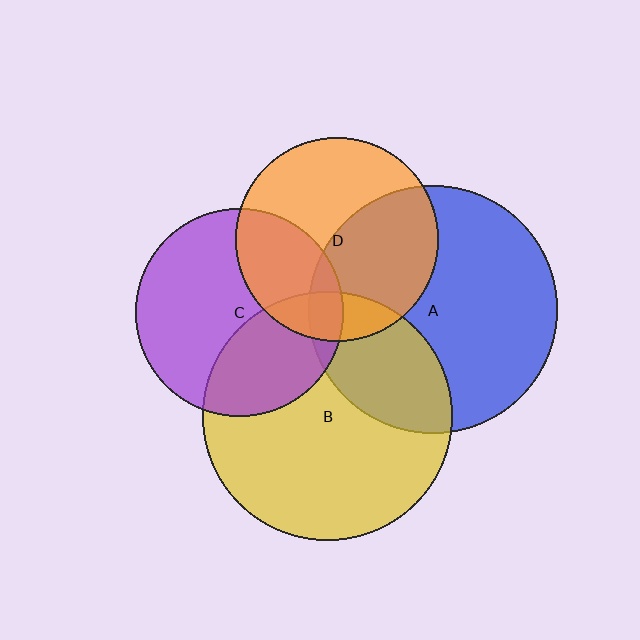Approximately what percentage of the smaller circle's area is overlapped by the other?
Approximately 45%.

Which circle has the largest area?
Circle B (yellow).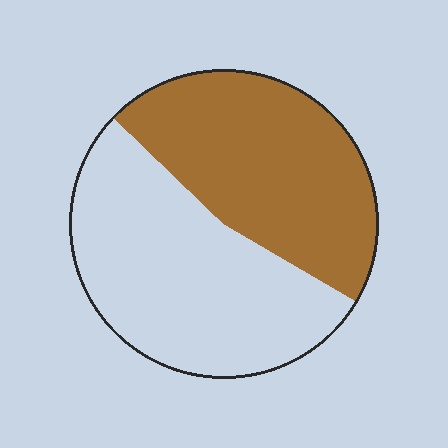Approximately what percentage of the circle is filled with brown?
Approximately 45%.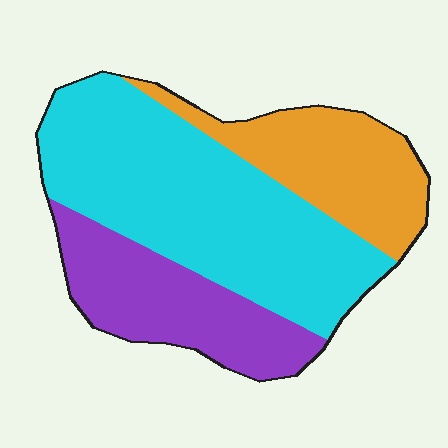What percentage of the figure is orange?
Orange covers 24% of the figure.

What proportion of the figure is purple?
Purple covers roughly 25% of the figure.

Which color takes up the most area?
Cyan, at roughly 50%.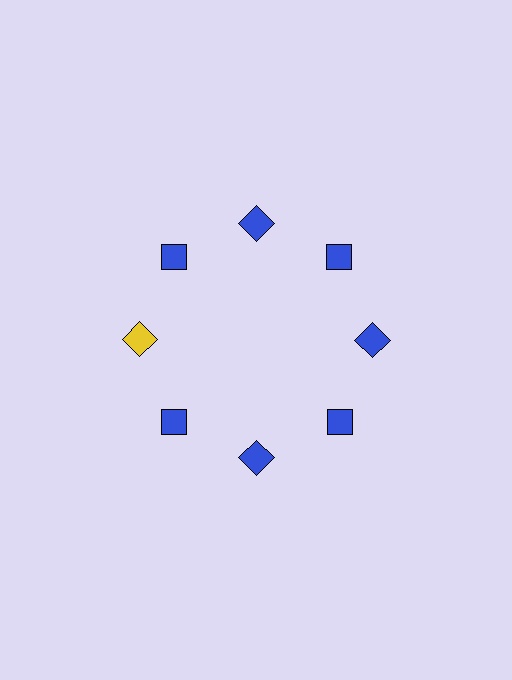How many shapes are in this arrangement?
There are 8 shapes arranged in a ring pattern.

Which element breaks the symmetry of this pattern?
The yellow diamond at roughly the 9 o'clock position breaks the symmetry. All other shapes are blue diamonds.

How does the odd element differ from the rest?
It has a different color: yellow instead of blue.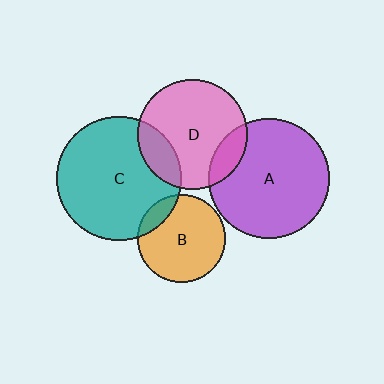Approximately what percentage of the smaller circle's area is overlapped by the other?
Approximately 15%.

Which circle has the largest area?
Circle C (teal).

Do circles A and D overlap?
Yes.